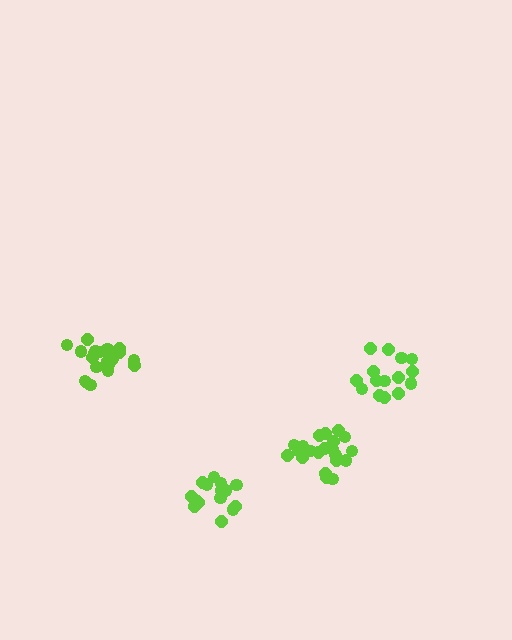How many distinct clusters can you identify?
There are 4 distinct clusters.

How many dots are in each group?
Group 1: 21 dots, Group 2: 15 dots, Group 3: 16 dots, Group 4: 21 dots (73 total).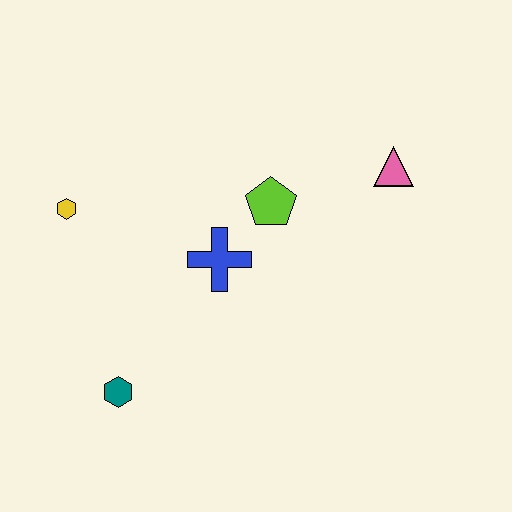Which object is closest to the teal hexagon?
The blue cross is closest to the teal hexagon.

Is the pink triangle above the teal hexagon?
Yes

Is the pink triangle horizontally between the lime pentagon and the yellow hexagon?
No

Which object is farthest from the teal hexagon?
The pink triangle is farthest from the teal hexagon.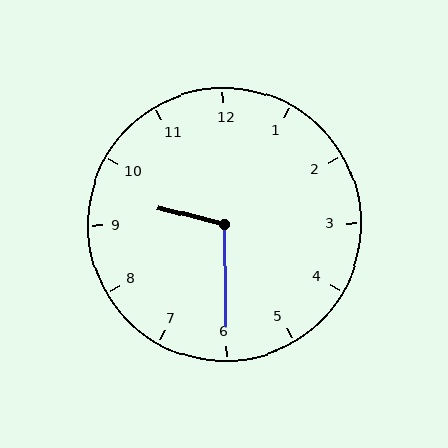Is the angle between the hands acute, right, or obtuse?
It is obtuse.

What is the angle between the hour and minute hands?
Approximately 105 degrees.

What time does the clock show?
9:30.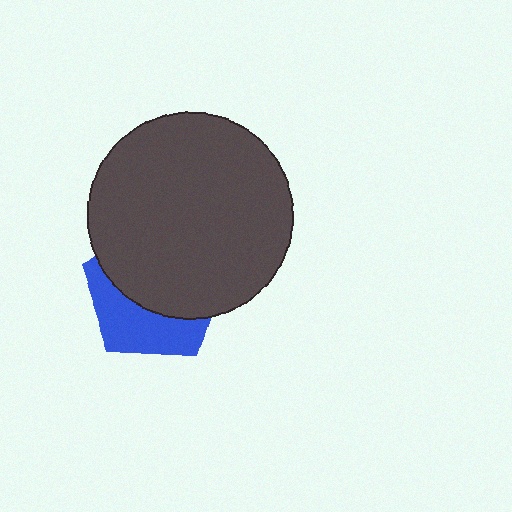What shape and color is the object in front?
The object in front is a dark gray circle.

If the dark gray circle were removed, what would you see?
You would see the complete blue pentagon.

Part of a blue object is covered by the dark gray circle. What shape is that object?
It is a pentagon.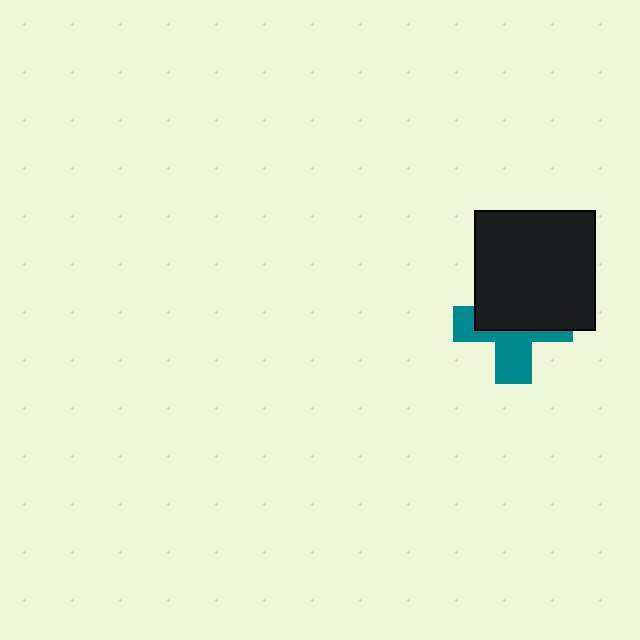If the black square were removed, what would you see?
You would see the complete teal cross.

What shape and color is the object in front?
The object in front is a black square.